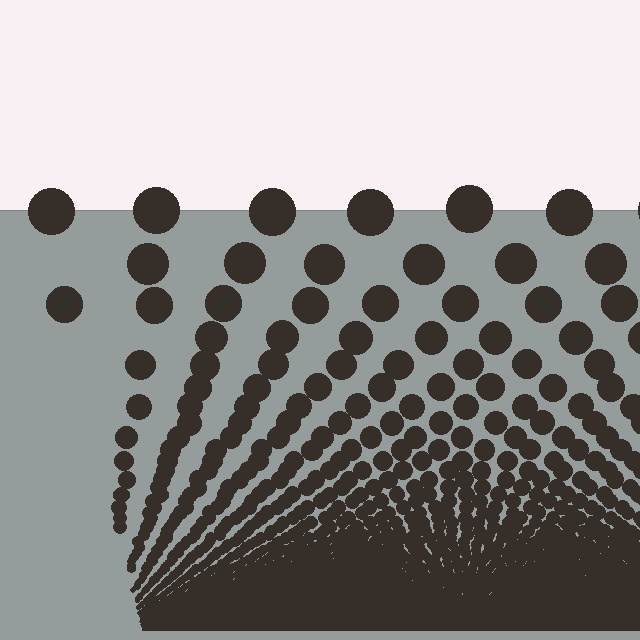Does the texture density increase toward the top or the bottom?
Density increases toward the bottom.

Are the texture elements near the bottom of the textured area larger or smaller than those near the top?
Smaller. The gradient is inverted — elements near the bottom are smaller and denser.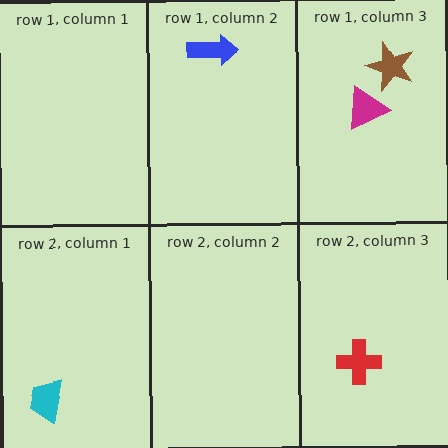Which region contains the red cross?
The row 2, column 3 region.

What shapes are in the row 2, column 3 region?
The red cross.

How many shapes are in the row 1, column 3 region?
2.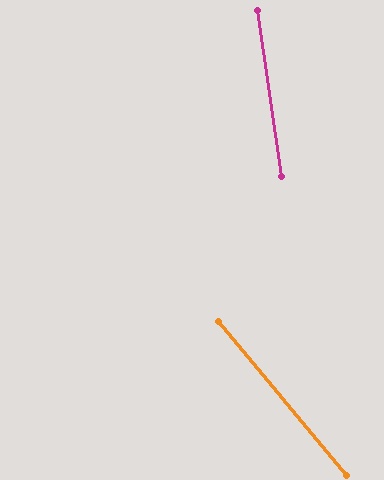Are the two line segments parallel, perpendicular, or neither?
Neither parallel nor perpendicular — they differ by about 31°.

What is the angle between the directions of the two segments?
Approximately 31 degrees.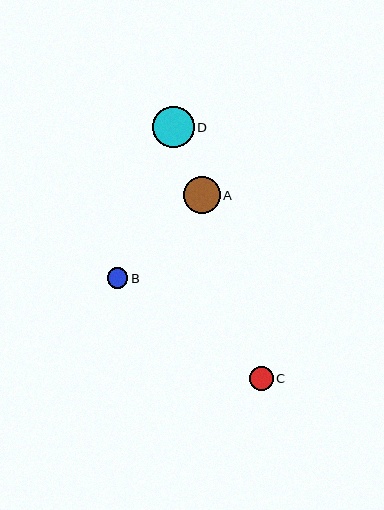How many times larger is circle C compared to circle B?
Circle C is approximately 1.2 times the size of circle B.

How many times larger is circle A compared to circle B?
Circle A is approximately 1.8 times the size of circle B.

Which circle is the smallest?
Circle B is the smallest with a size of approximately 20 pixels.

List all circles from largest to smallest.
From largest to smallest: D, A, C, B.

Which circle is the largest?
Circle D is the largest with a size of approximately 41 pixels.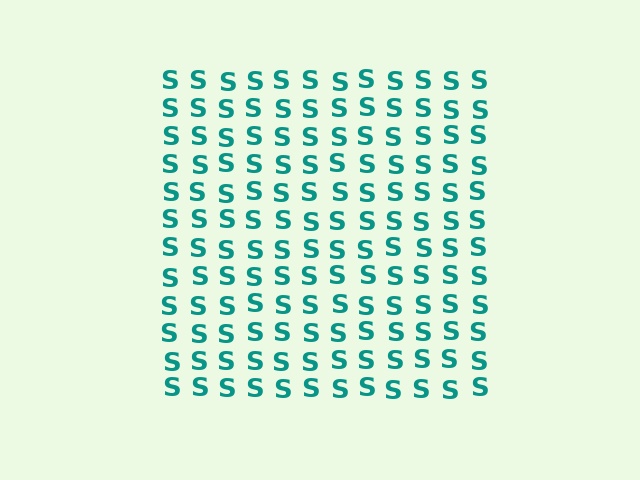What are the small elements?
The small elements are letter S's.